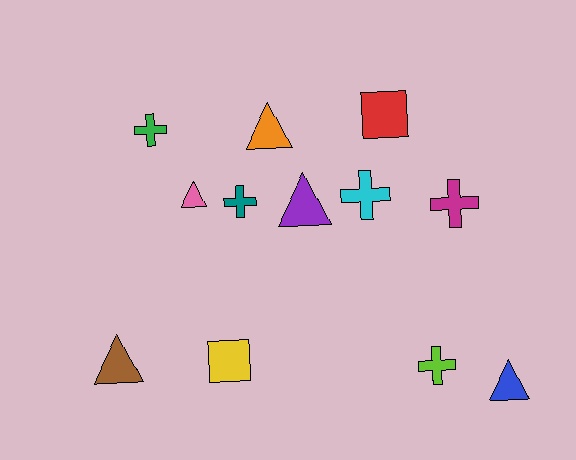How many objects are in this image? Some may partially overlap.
There are 12 objects.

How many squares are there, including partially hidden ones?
There are 2 squares.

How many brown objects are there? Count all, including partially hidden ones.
There is 1 brown object.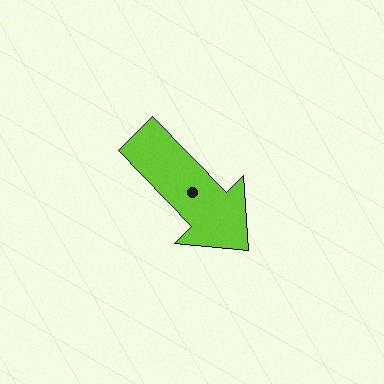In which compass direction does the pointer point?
Southeast.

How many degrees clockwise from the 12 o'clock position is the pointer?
Approximately 136 degrees.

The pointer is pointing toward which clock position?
Roughly 5 o'clock.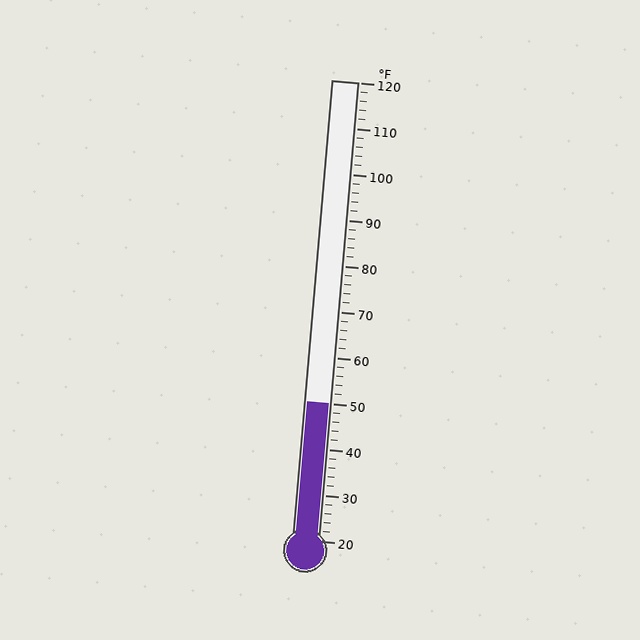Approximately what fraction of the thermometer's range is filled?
The thermometer is filled to approximately 30% of its range.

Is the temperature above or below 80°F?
The temperature is below 80°F.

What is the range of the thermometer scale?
The thermometer scale ranges from 20°F to 120°F.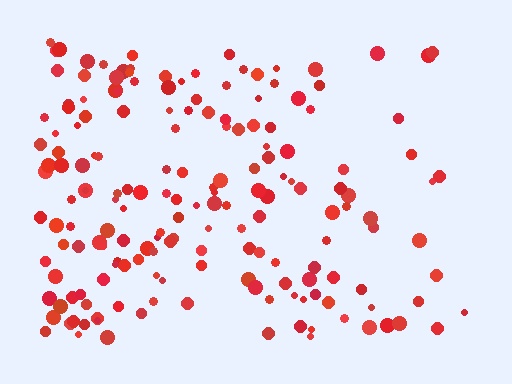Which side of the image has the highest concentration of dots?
The left.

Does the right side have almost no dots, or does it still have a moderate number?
Still a moderate number, just noticeably fewer than the left.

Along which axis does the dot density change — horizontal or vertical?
Horizontal.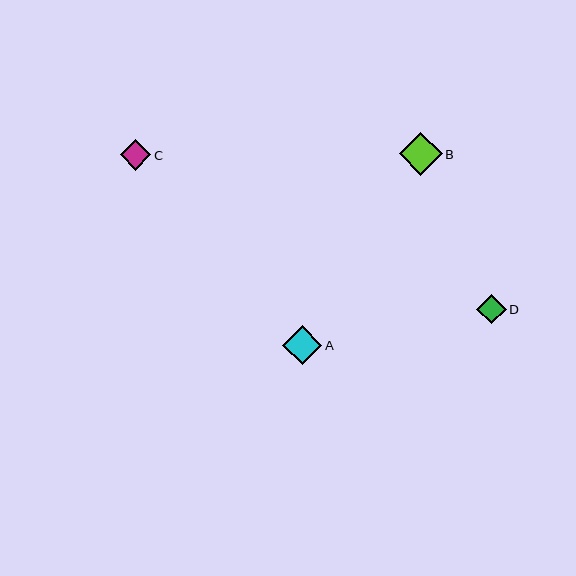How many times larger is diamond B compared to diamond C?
Diamond B is approximately 1.4 times the size of diamond C.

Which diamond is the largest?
Diamond B is the largest with a size of approximately 43 pixels.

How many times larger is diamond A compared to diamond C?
Diamond A is approximately 1.3 times the size of diamond C.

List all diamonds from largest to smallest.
From largest to smallest: B, A, C, D.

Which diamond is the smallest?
Diamond D is the smallest with a size of approximately 30 pixels.